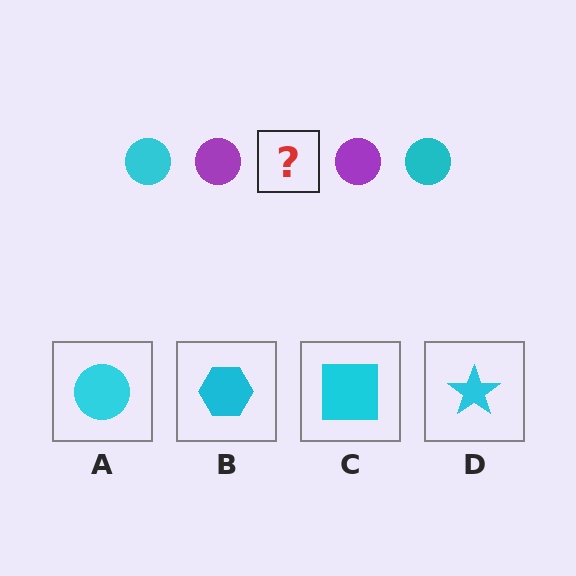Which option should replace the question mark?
Option A.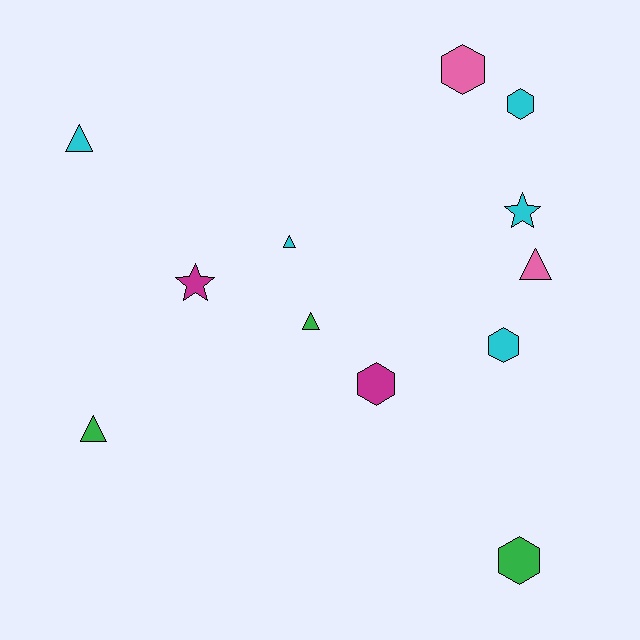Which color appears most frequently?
Cyan, with 5 objects.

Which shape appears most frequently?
Triangle, with 5 objects.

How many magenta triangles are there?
There are no magenta triangles.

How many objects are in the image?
There are 12 objects.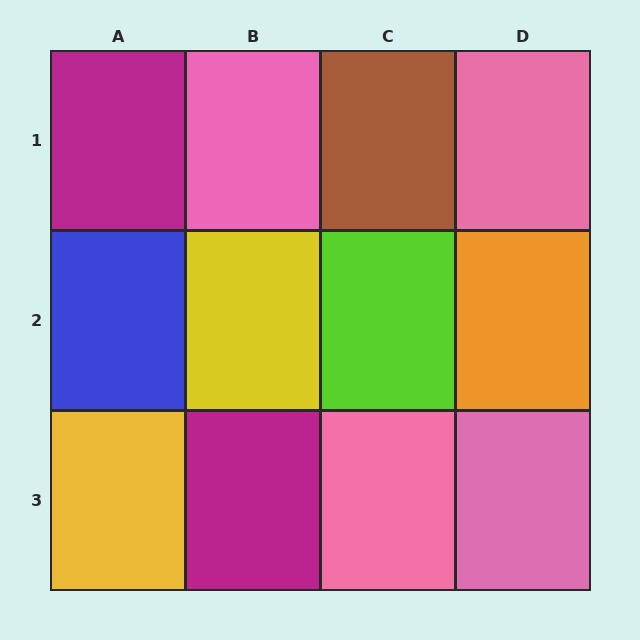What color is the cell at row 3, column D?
Pink.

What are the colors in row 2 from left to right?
Blue, yellow, lime, orange.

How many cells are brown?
1 cell is brown.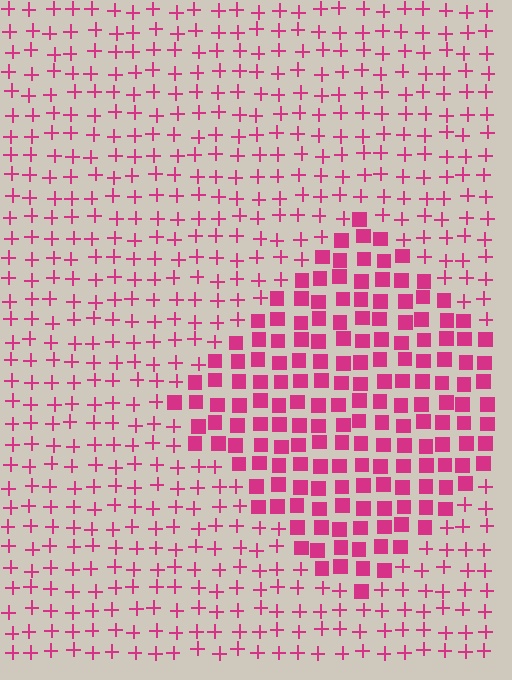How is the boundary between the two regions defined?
The boundary is defined by a change in element shape: squares inside vs. plus signs outside. All elements share the same color and spacing.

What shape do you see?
I see a diamond.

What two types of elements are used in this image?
The image uses squares inside the diamond region and plus signs outside it.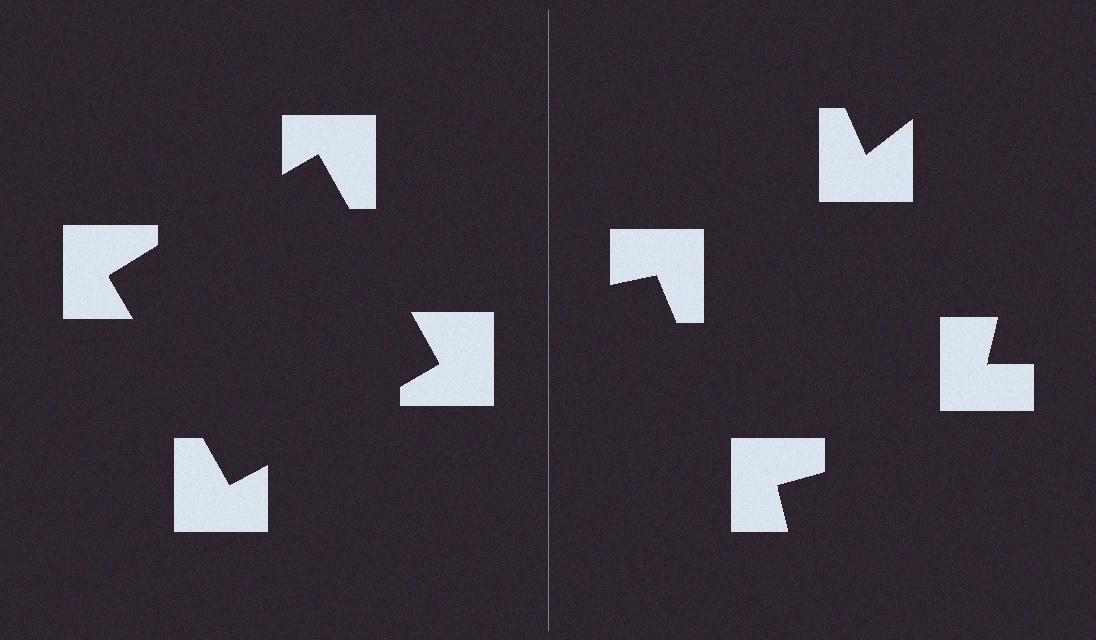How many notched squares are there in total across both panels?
8 — 4 on each side.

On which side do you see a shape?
An illusory square appears on the left side. On the right side the wedge cuts are rotated, so no coherent shape forms.